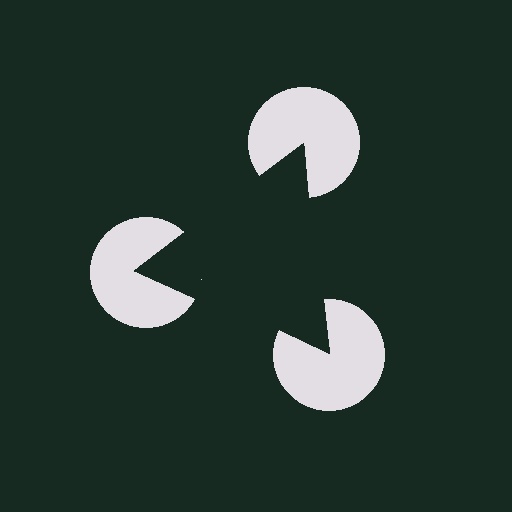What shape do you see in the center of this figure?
An illusory triangle — its edges are inferred from the aligned wedge cuts in the pac-man discs, not physically drawn.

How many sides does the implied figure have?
3 sides.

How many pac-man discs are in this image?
There are 3 — one at each vertex of the illusory triangle.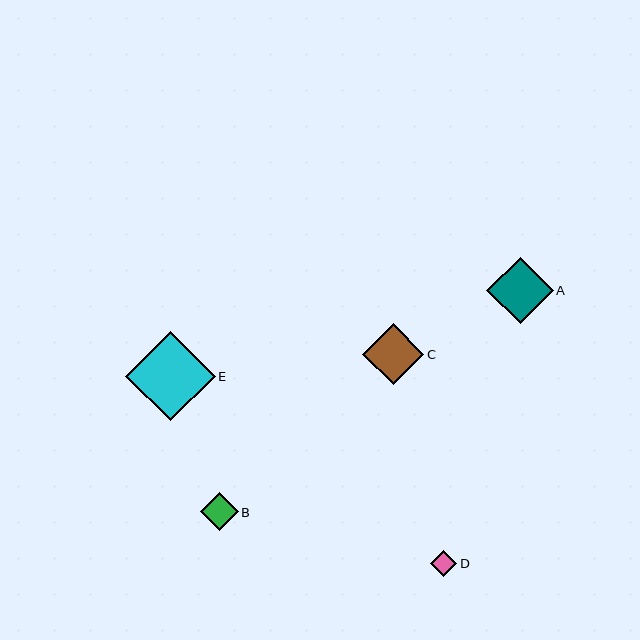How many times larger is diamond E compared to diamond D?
Diamond E is approximately 3.5 times the size of diamond D.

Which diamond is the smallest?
Diamond D is the smallest with a size of approximately 26 pixels.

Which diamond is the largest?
Diamond E is the largest with a size of approximately 89 pixels.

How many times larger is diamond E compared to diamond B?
Diamond E is approximately 2.3 times the size of diamond B.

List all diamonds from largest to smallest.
From largest to smallest: E, A, C, B, D.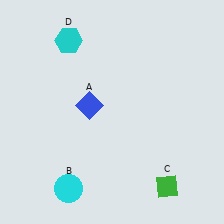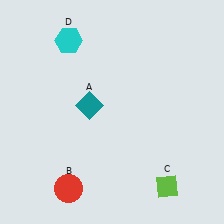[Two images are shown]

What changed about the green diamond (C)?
In Image 1, C is green. In Image 2, it changed to lime.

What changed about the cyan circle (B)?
In Image 1, B is cyan. In Image 2, it changed to red.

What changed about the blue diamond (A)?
In Image 1, A is blue. In Image 2, it changed to teal.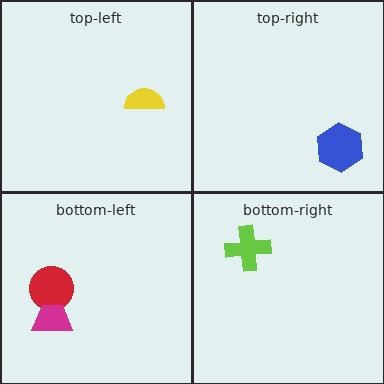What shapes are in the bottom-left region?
The red circle, the magenta trapezoid.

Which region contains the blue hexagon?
The top-right region.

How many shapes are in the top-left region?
1.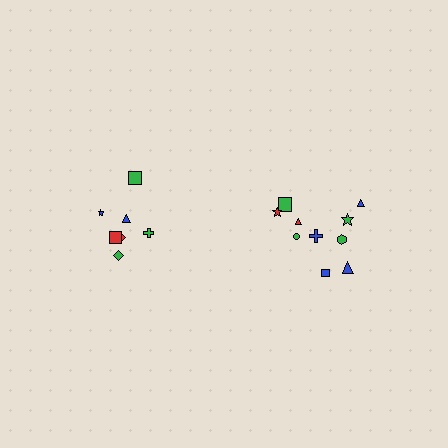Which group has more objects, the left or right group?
The right group.